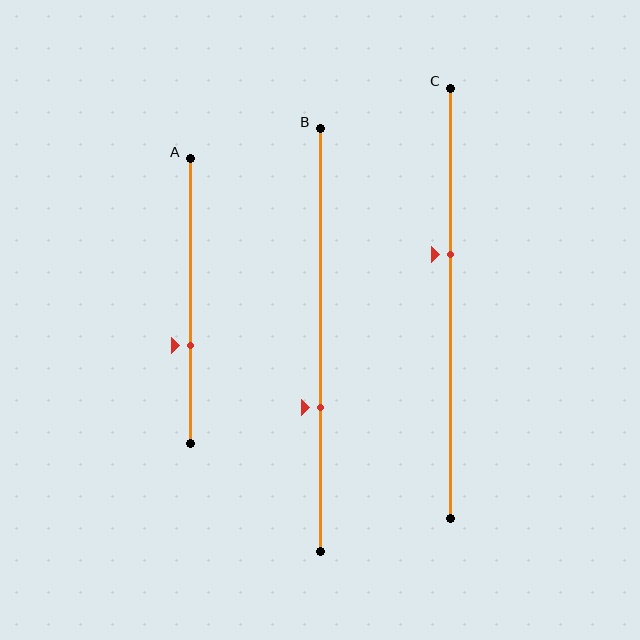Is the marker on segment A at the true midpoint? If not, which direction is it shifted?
No, the marker on segment A is shifted downward by about 16% of the segment length.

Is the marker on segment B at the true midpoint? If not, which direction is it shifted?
No, the marker on segment B is shifted downward by about 16% of the segment length.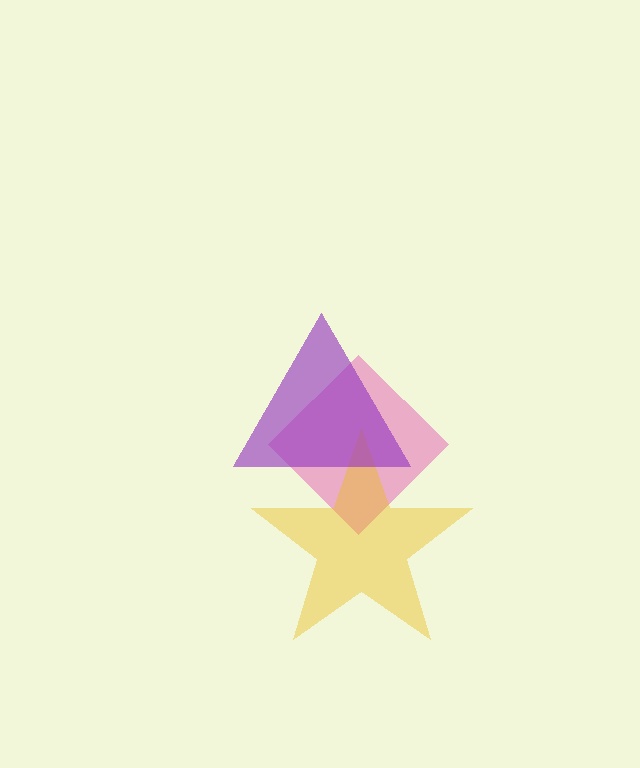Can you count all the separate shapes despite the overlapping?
Yes, there are 3 separate shapes.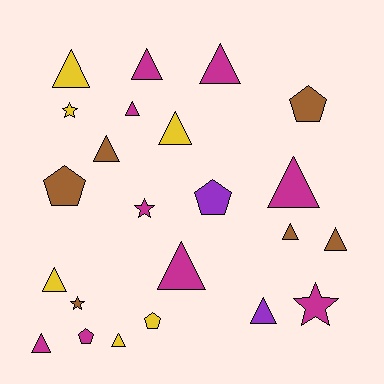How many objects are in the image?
There are 23 objects.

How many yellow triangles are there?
There are 4 yellow triangles.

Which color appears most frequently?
Magenta, with 9 objects.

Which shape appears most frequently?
Triangle, with 14 objects.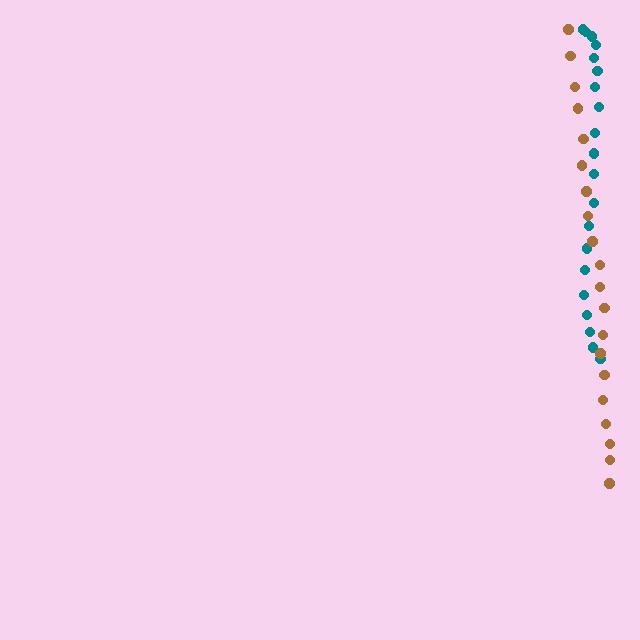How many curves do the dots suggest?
There are 2 distinct paths.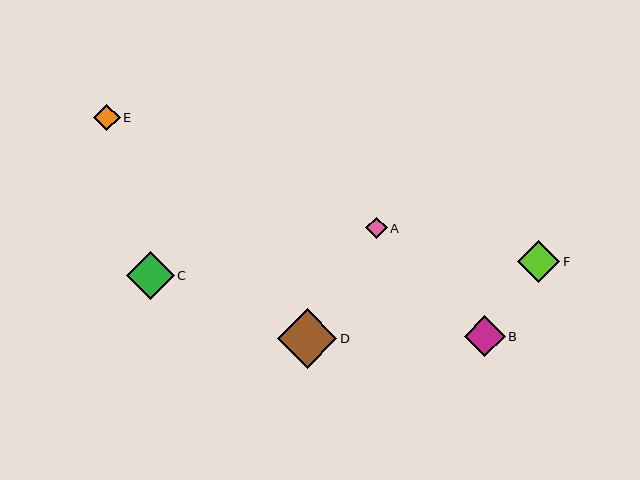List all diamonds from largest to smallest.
From largest to smallest: D, C, F, B, E, A.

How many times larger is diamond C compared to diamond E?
Diamond C is approximately 1.8 times the size of diamond E.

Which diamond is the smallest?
Diamond A is the smallest with a size of approximately 22 pixels.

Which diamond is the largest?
Diamond D is the largest with a size of approximately 60 pixels.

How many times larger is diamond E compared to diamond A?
Diamond E is approximately 1.2 times the size of diamond A.